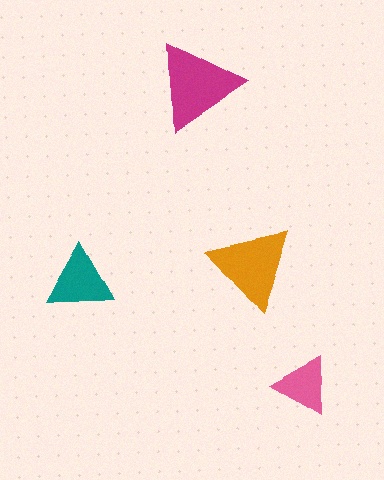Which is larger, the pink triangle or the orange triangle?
The orange one.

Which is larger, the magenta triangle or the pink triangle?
The magenta one.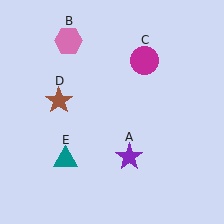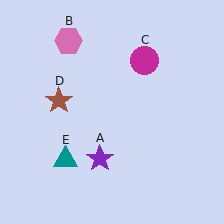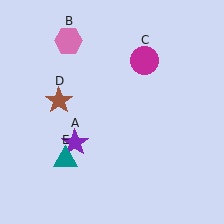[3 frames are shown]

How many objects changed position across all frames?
1 object changed position: purple star (object A).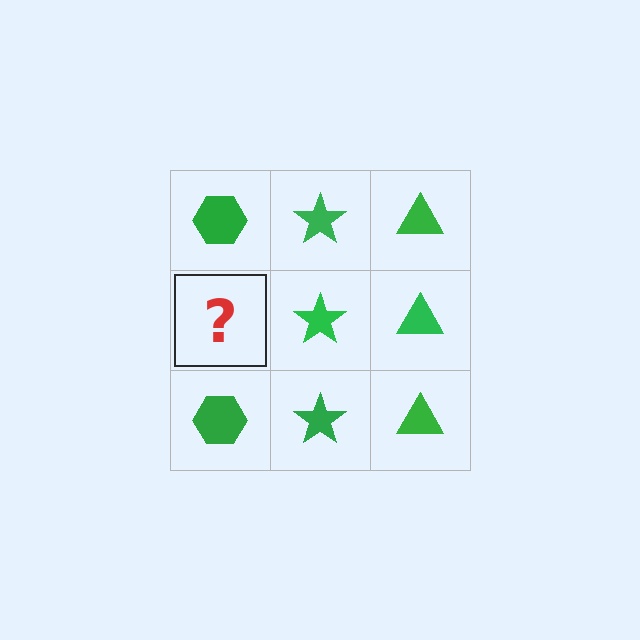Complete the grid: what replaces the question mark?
The question mark should be replaced with a green hexagon.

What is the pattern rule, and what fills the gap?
The rule is that each column has a consistent shape. The gap should be filled with a green hexagon.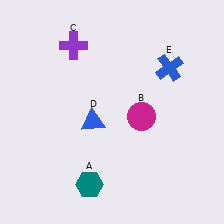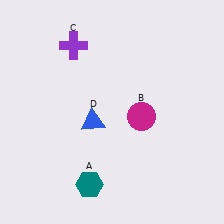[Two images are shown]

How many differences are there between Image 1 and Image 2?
There is 1 difference between the two images.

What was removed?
The blue cross (E) was removed in Image 2.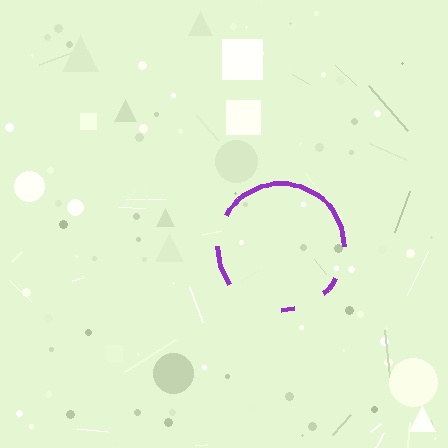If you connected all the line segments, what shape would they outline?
They would outline a circle.